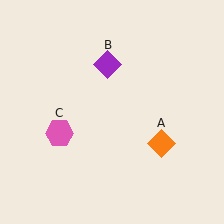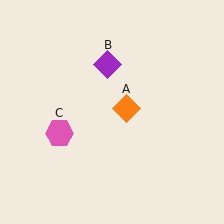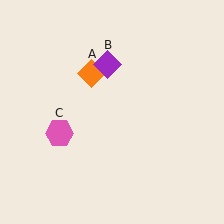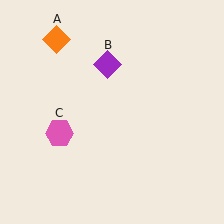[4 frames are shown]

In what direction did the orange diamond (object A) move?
The orange diamond (object A) moved up and to the left.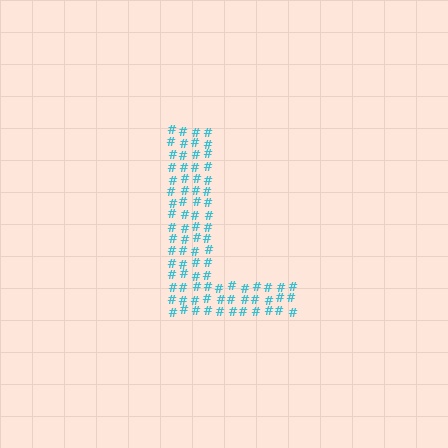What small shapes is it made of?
It is made of small hash symbols.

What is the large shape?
The large shape is the letter L.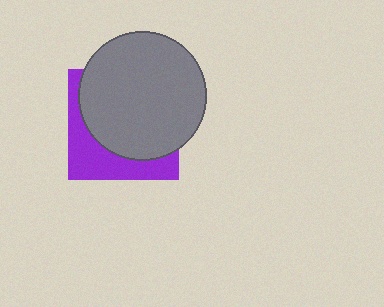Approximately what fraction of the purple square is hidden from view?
Roughly 66% of the purple square is hidden behind the gray circle.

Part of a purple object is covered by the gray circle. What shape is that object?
It is a square.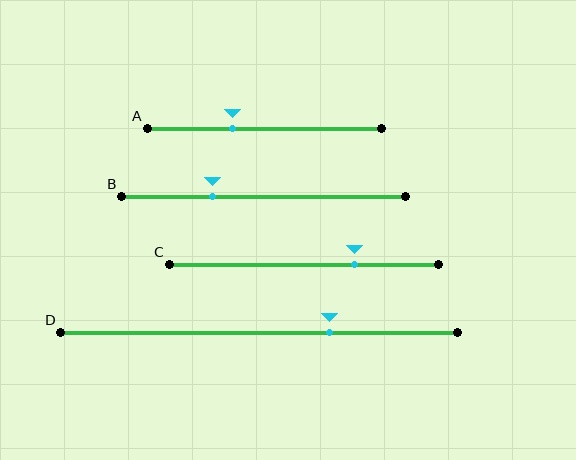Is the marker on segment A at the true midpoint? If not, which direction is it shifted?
No, the marker on segment A is shifted to the left by about 14% of the segment length.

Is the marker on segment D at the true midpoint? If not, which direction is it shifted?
No, the marker on segment D is shifted to the right by about 18% of the segment length.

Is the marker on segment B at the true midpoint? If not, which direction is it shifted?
No, the marker on segment B is shifted to the left by about 18% of the segment length.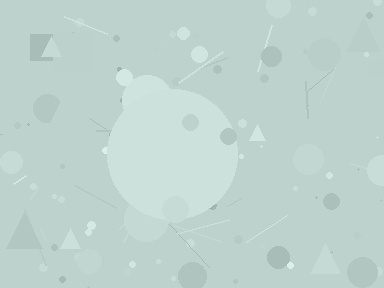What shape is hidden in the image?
A circle is hidden in the image.